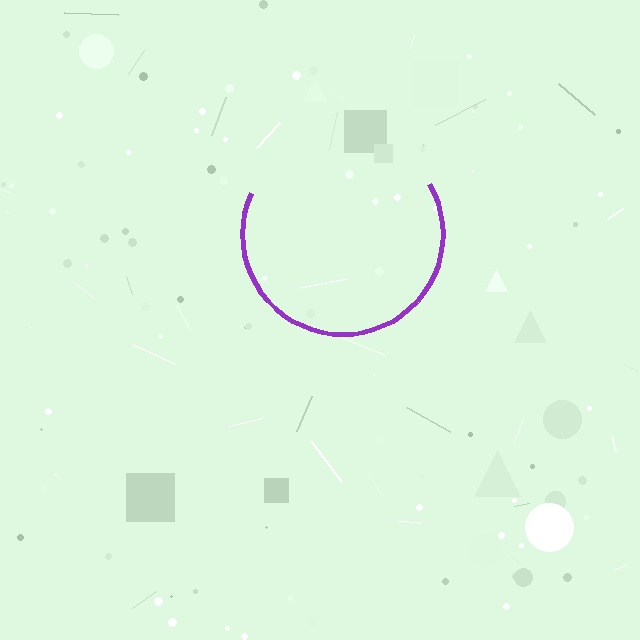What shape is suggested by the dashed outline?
The dashed outline suggests a circle.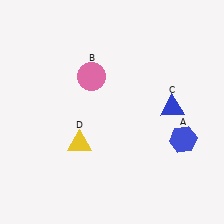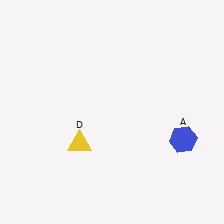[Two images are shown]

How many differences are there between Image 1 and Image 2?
There are 2 differences between the two images.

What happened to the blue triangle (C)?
The blue triangle (C) was removed in Image 2. It was in the top-right area of Image 1.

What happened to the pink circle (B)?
The pink circle (B) was removed in Image 2. It was in the top-left area of Image 1.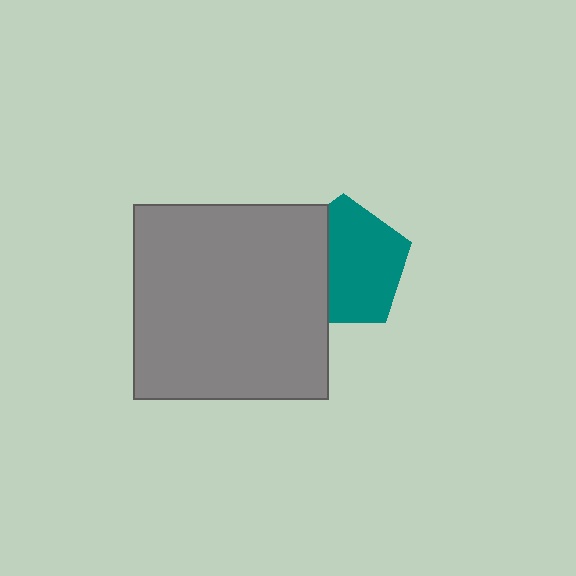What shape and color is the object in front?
The object in front is a gray square.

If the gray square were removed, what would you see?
You would see the complete teal pentagon.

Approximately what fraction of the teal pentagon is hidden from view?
Roughly 36% of the teal pentagon is hidden behind the gray square.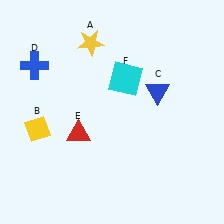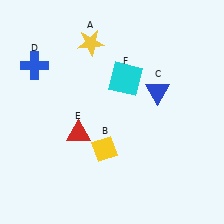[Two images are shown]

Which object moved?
The yellow diamond (B) moved right.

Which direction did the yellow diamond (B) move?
The yellow diamond (B) moved right.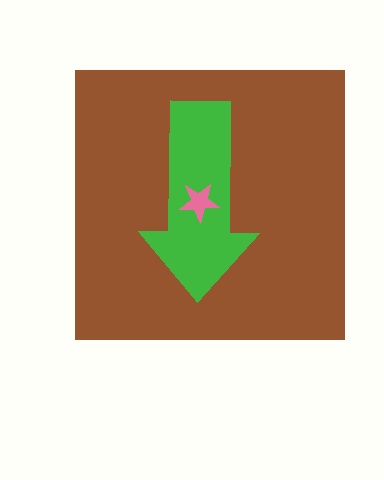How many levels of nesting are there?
3.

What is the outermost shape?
The brown square.